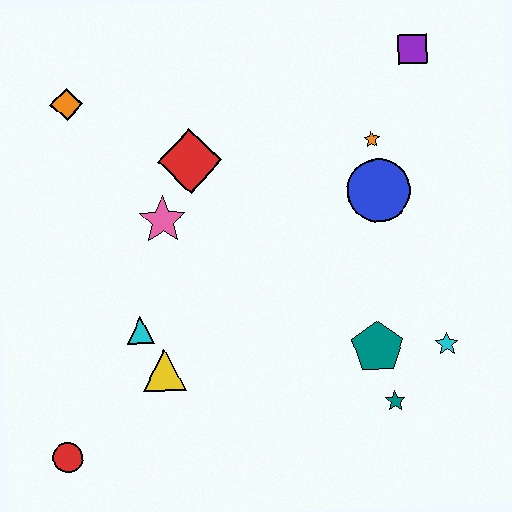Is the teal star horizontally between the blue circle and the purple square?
Yes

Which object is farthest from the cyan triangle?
The purple square is farthest from the cyan triangle.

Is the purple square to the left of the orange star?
No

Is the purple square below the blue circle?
No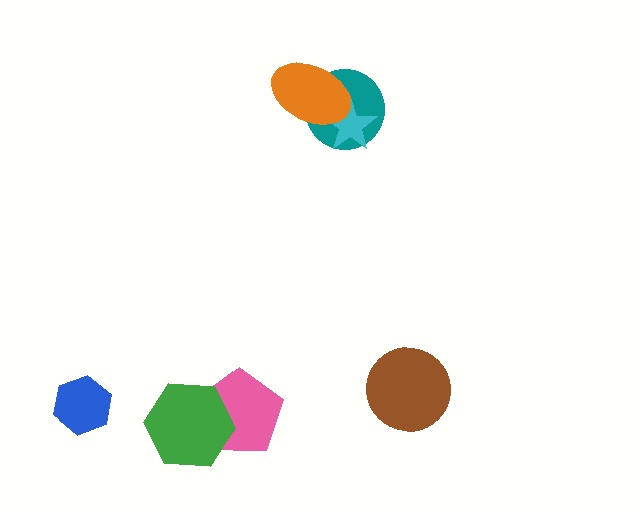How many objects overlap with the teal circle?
2 objects overlap with the teal circle.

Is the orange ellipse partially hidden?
No, no other shape covers it.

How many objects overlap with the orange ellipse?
2 objects overlap with the orange ellipse.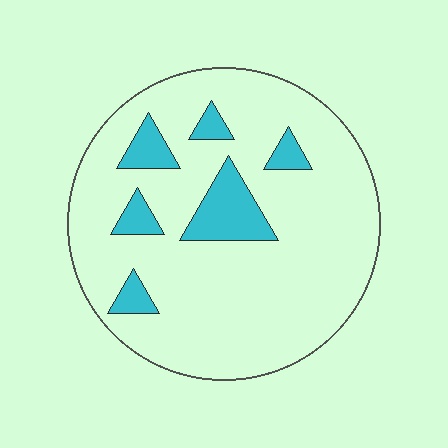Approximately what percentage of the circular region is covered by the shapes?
Approximately 15%.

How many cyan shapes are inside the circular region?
6.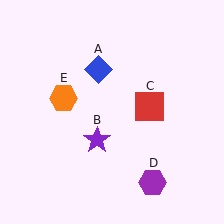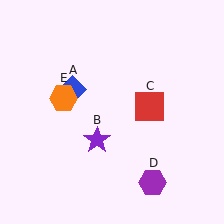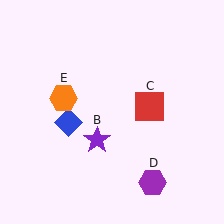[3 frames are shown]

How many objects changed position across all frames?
1 object changed position: blue diamond (object A).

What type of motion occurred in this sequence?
The blue diamond (object A) rotated counterclockwise around the center of the scene.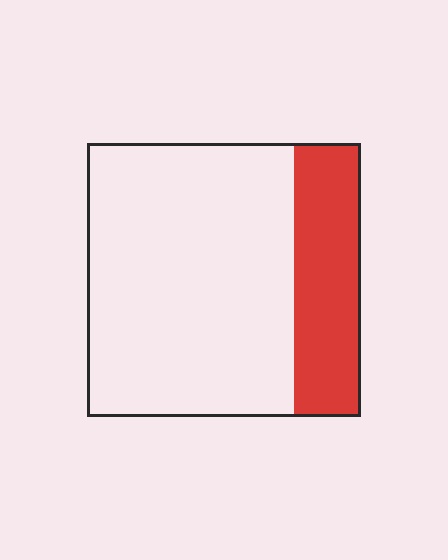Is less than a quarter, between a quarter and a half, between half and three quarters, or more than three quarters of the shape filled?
Less than a quarter.